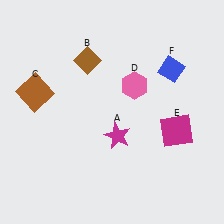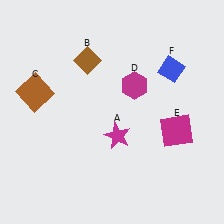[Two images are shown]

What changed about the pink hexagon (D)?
In Image 1, D is pink. In Image 2, it changed to magenta.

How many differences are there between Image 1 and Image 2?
There is 1 difference between the two images.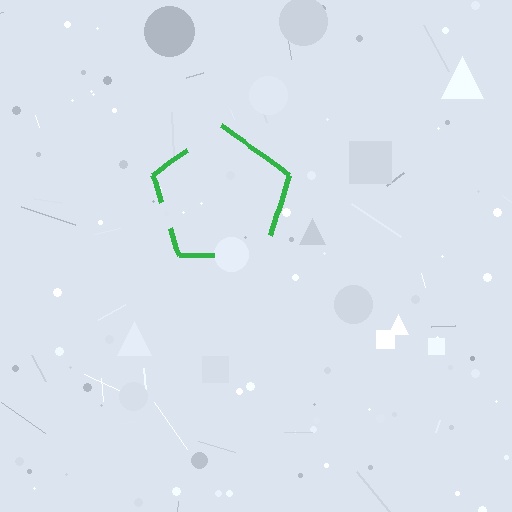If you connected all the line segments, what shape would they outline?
They would outline a pentagon.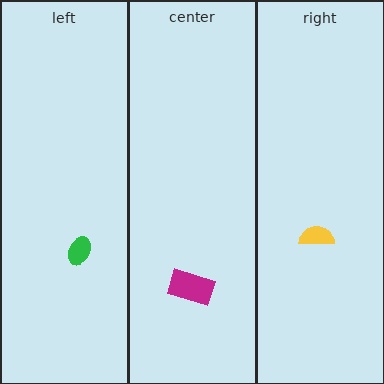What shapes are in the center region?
The magenta rectangle.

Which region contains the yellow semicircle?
The right region.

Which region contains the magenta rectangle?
The center region.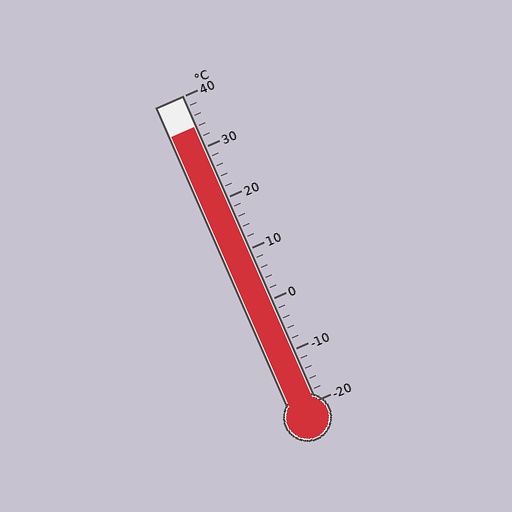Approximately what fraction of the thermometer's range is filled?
The thermometer is filled to approximately 90% of its range.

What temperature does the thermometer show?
The thermometer shows approximately 34°C.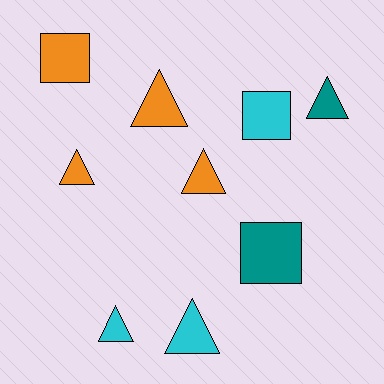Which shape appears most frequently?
Triangle, with 6 objects.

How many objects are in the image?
There are 9 objects.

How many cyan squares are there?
There is 1 cyan square.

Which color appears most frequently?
Orange, with 4 objects.